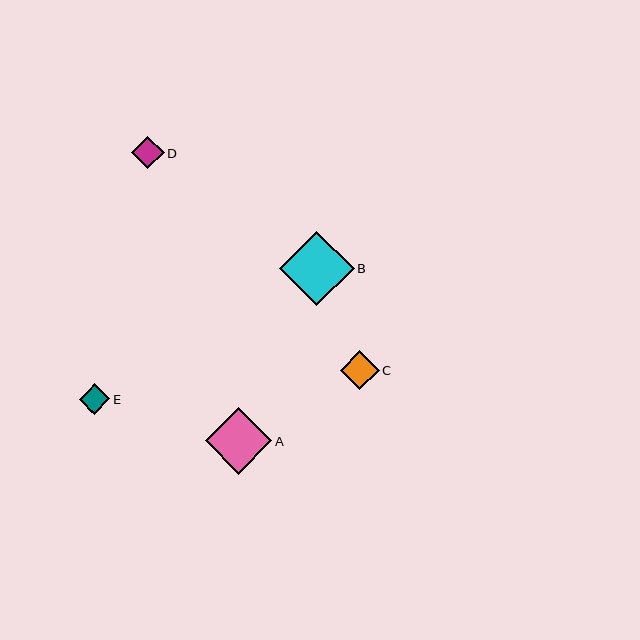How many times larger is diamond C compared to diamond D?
Diamond C is approximately 1.2 times the size of diamond D.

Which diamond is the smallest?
Diamond E is the smallest with a size of approximately 31 pixels.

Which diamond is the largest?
Diamond B is the largest with a size of approximately 75 pixels.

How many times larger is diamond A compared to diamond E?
Diamond A is approximately 2.1 times the size of diamond E.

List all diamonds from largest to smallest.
From largest to smallest: B, A, C, D, E.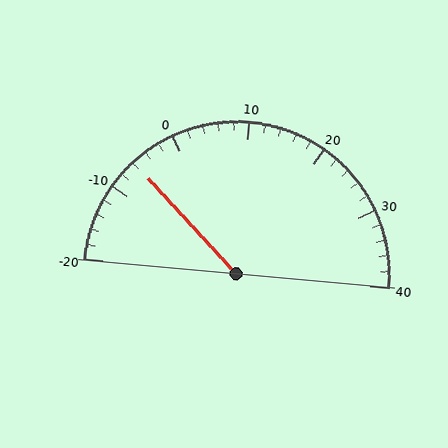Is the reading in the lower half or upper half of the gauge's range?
The reading is in the lower half of the range (-20 to 40).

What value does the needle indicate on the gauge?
The needle indicates approximately -6.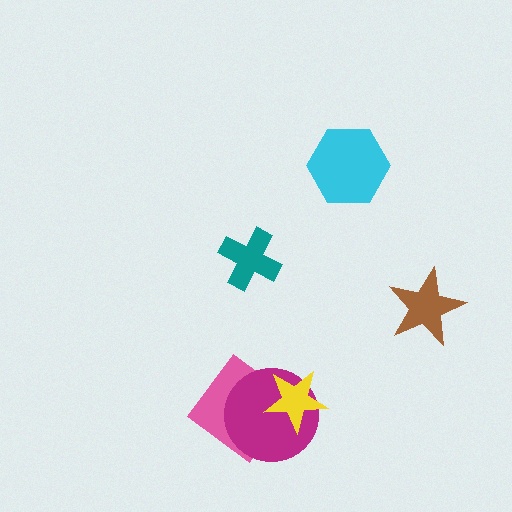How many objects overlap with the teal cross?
0 objects overlap with the teal cross.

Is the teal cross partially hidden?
No, no other shape covers it.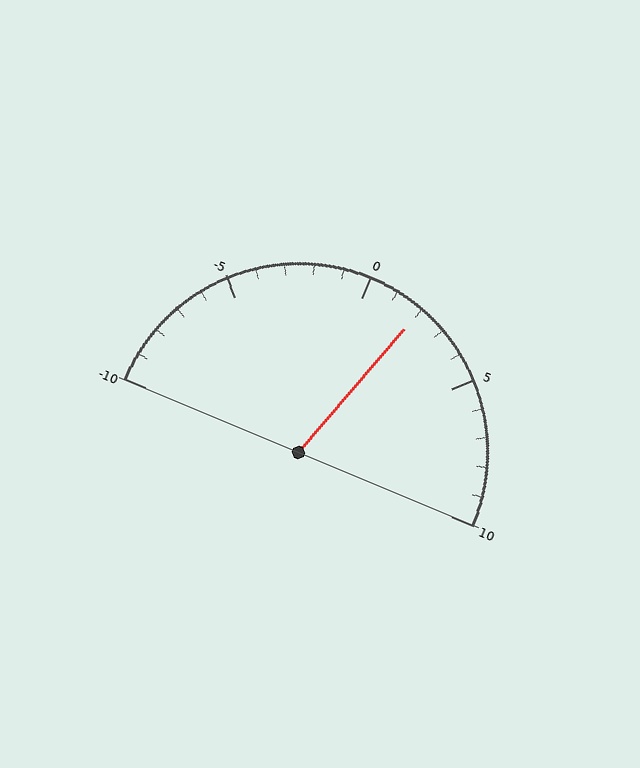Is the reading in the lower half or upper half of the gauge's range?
The reading is in the upper half of the range (-10 to 10).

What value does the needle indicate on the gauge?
The needle indicates approximately 2.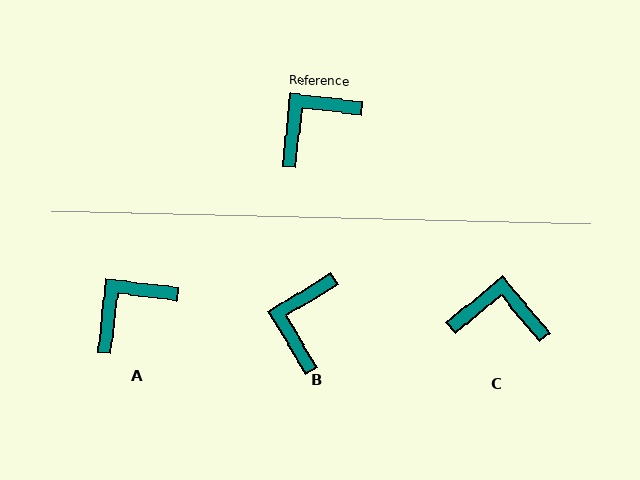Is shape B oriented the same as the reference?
No, it is off by about 37 degrees.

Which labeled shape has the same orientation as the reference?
A.